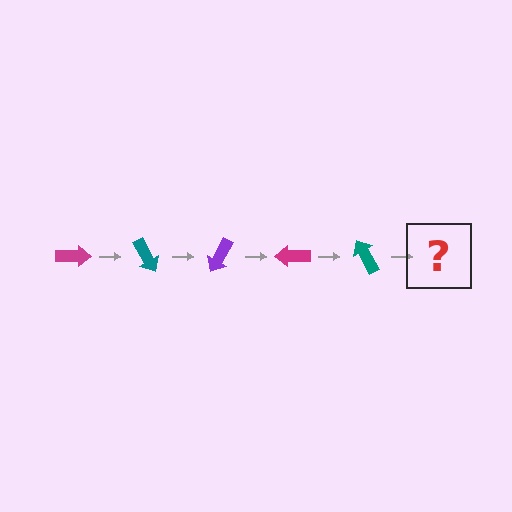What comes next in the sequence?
The next element should be a purple arrow, rotated 300 degrees from the start.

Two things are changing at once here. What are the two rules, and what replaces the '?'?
The two rules are that it rotates 60 degrees each step and the color cycles through magenta, teal, and purple. The '?' should be a purple arrow, rotated 300 degrees from the start.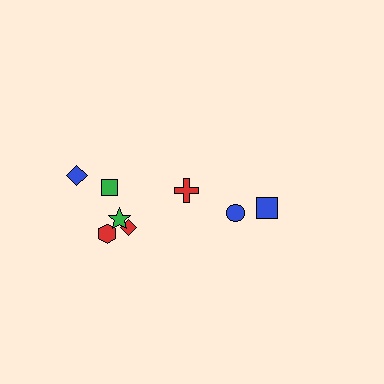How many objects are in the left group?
There are 5 objects.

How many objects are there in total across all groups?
There are 8 objects.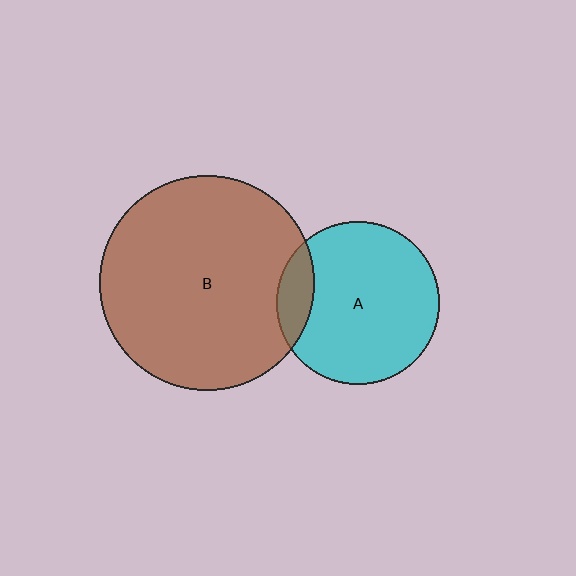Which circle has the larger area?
Circle B (brown).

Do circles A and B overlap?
Yes.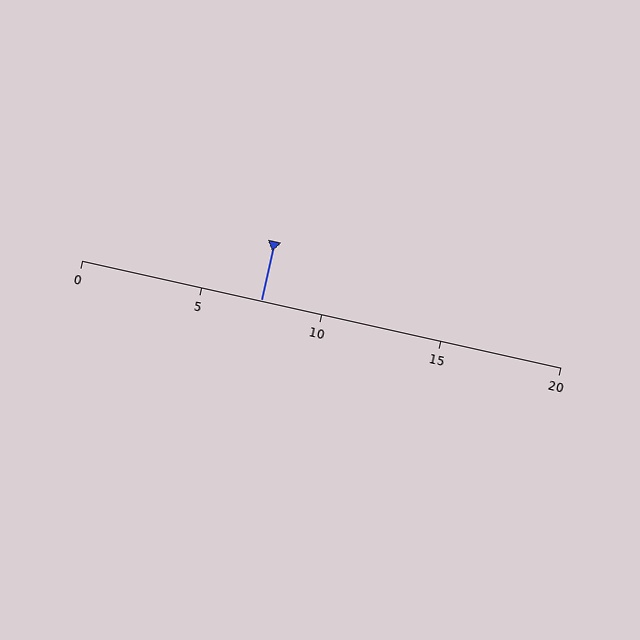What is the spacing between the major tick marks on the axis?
The major ticks are spaced 5 apart.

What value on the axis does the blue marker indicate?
The marker indicates approximately 7.5.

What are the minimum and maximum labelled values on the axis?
The axis runs from 0 to 20.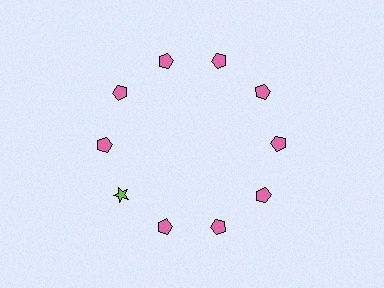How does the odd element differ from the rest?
It differs in both color (lime instead of pink) and shape (star instead of pentagon).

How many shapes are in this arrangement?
There are 10 shapes arranged in a ring pattern.